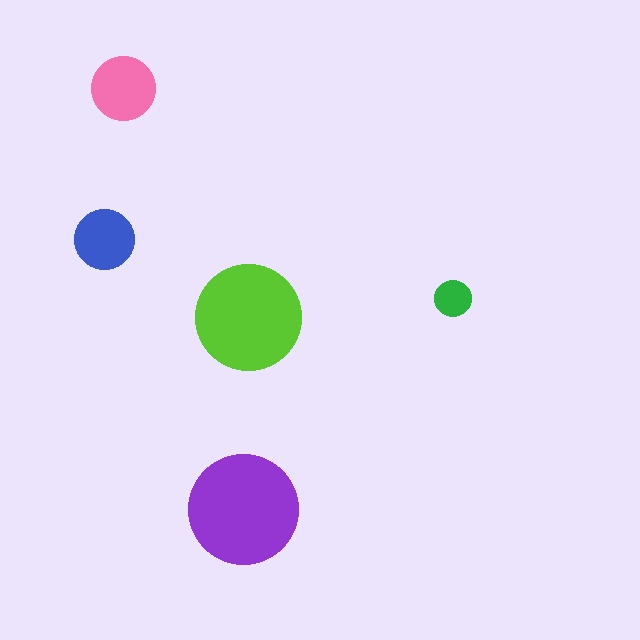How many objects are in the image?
There are 5 objects in the image.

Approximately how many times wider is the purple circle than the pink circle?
About 1.5 times wider.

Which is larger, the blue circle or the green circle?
The blue one.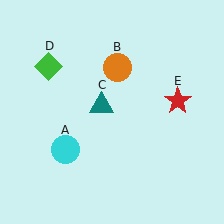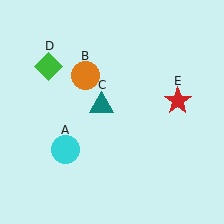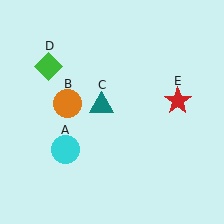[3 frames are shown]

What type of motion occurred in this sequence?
The orange circle (object B) rotated counterclockwise around the center of the scene.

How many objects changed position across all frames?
1 object changed position: orange circle (object B).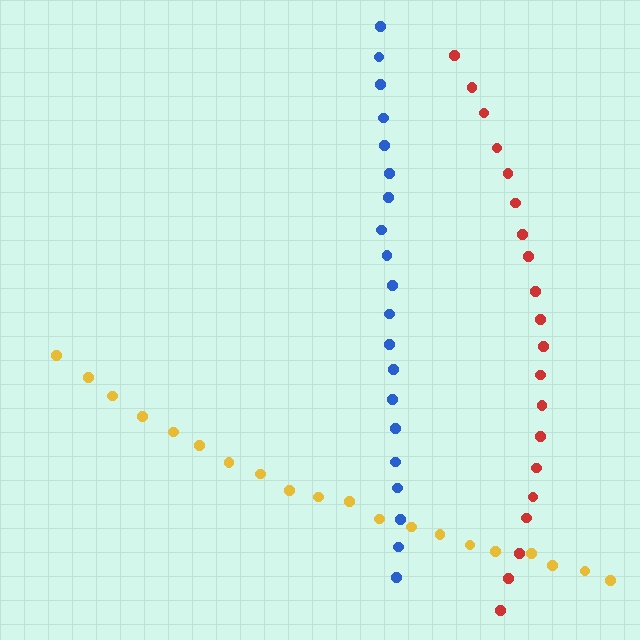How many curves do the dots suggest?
There are 3 distinct paths.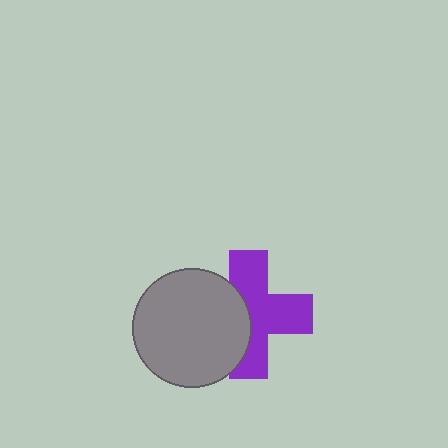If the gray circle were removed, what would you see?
You would see the complete purple cross.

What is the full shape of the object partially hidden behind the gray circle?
The partially hidden object is a purple cross.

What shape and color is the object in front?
The object in front is a gray circle.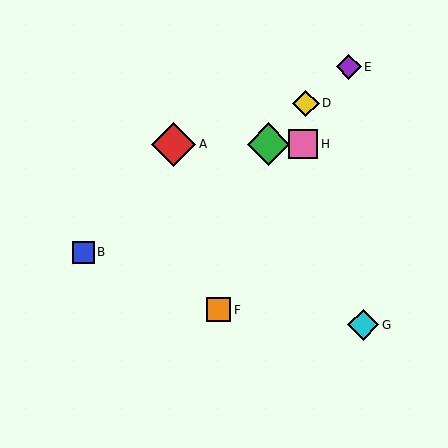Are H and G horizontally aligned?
No, H is at y≈144 and G is at y≈325.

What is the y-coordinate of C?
Object C is at y≈144.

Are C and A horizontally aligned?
Yes, both are at y≈144.